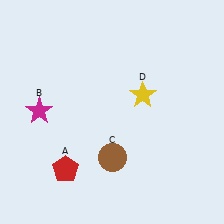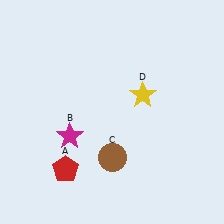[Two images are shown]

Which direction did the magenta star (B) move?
The magenta star (B) moved right.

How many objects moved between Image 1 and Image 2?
1 object moved between the two images.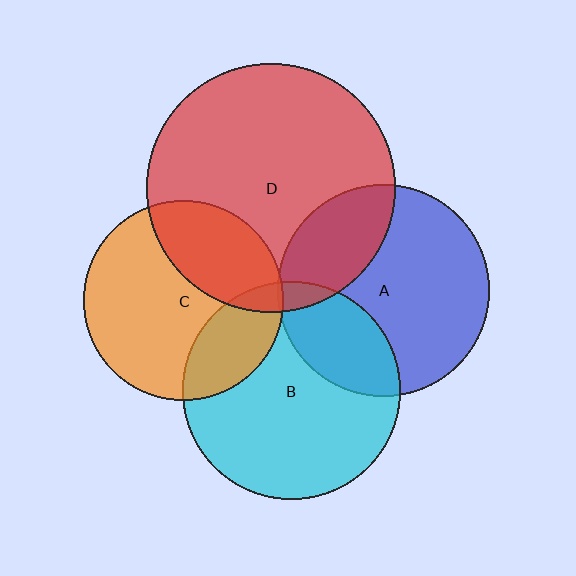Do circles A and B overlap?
Yes.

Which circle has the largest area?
Circle D (red).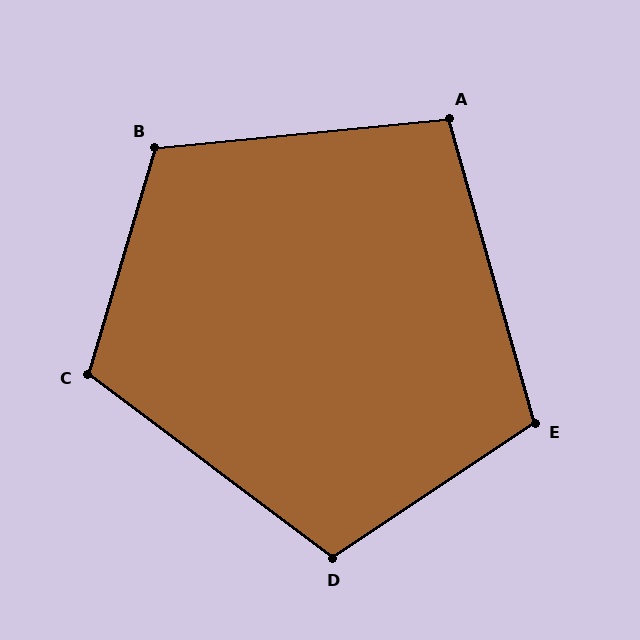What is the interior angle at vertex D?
Approximately 109 degrees (obtuse).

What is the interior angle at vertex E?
Approximately 108 degrees (obtuse).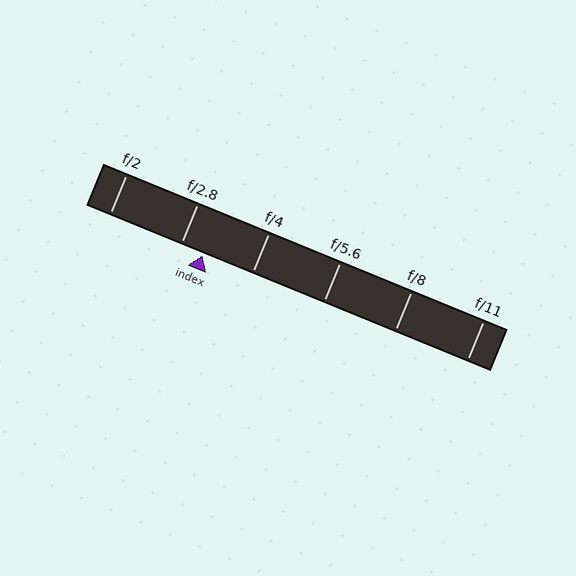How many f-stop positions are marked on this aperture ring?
There are 6 f-stop positions marked.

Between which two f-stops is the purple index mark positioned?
The index mark is between f/2.8 and f/4.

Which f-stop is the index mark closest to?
The index mark is closest to f/2.8.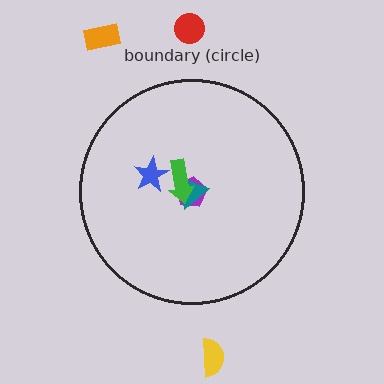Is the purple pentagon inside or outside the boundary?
Inside.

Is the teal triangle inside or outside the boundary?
Inside.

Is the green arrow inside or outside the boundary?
Inside.